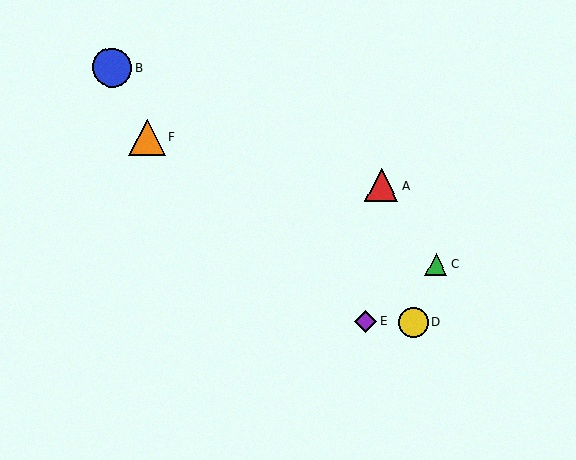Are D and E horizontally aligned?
Yes, both are at y≈322.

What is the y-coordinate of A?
Object A is at y≈185.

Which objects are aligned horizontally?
Objects D, E are aligned horizontally.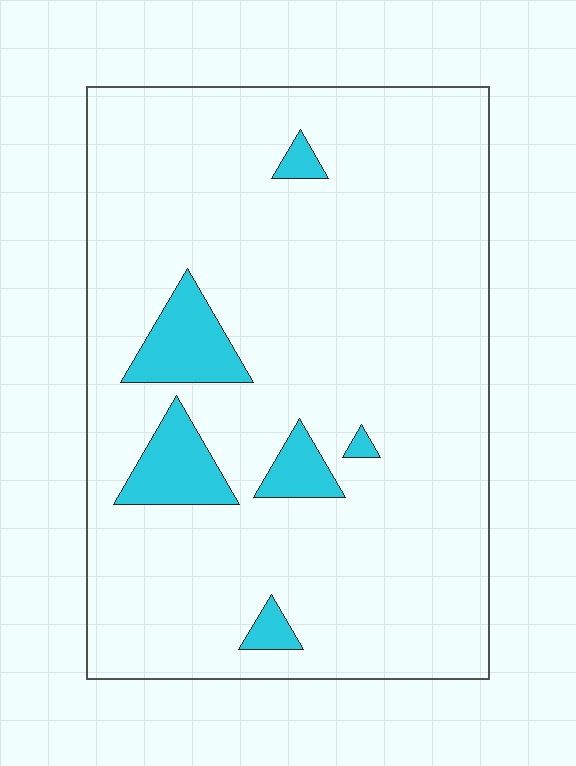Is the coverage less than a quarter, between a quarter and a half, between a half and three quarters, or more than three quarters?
Less than a quarter.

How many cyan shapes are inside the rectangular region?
6.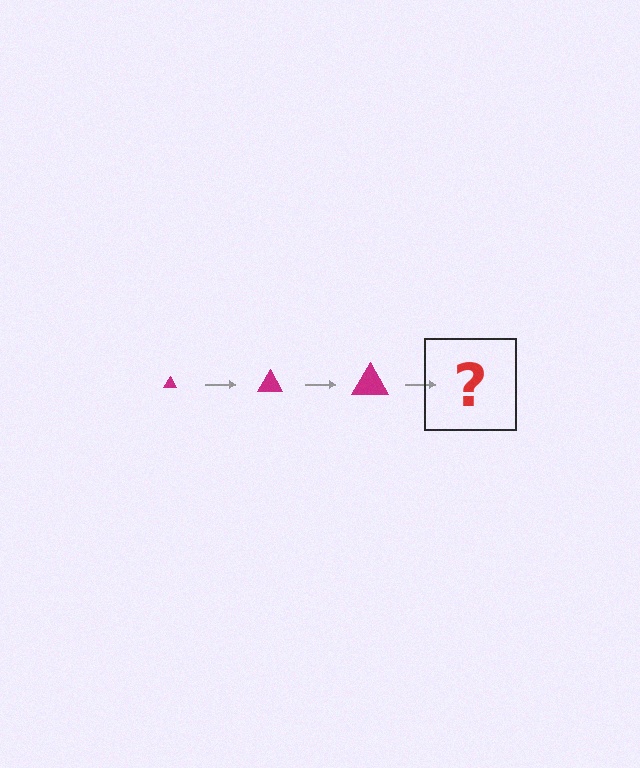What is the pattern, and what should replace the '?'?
The pattern is that the triangle gets progressively larger each step. The '?' should be a magenta triangle, larger than the previous one.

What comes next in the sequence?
The next element should be a magenta triangle, larger than the previous one.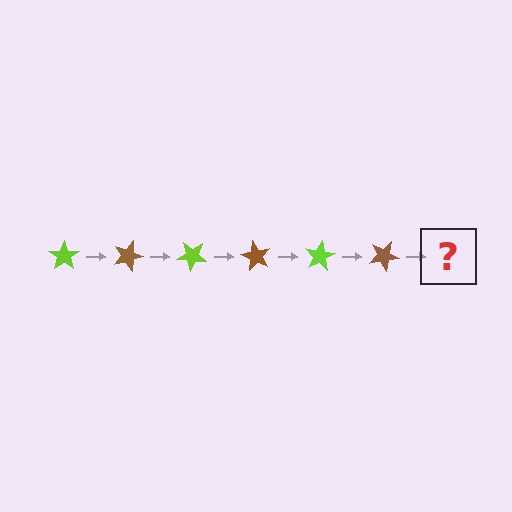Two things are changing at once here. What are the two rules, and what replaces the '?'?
The two rules are that it rotates 20 degrees each step and the color cycles through lime and brown. The '?' should be a lime star, rotated 120 degrees from the start.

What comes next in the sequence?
The next element should be a lime star, rotated 120 degrees from the start.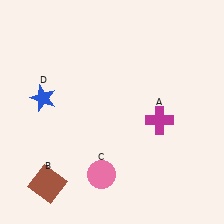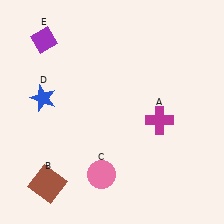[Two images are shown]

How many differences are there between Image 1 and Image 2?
There is 1 difference between the two images.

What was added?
A purple diamond (E) was added in Image 2.